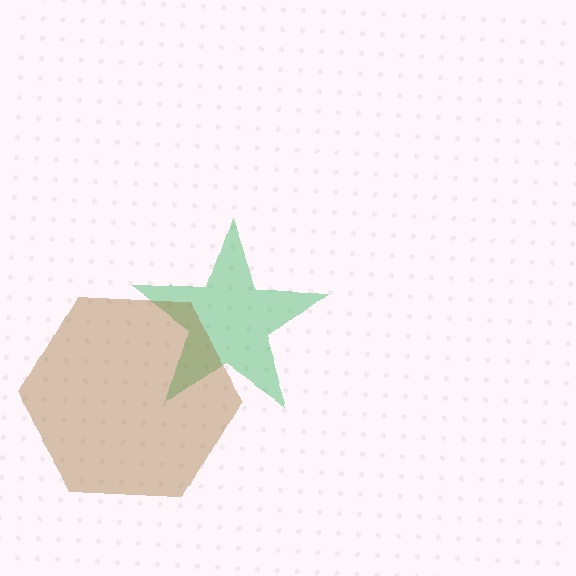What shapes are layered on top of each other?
The layered shapes are: a green star, a brown hexagon.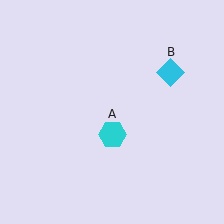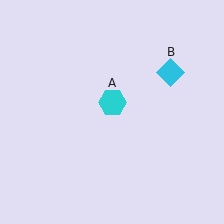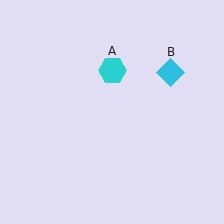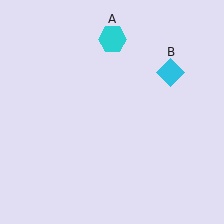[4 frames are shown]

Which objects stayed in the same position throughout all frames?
Cyan diamond (object B) remained stationary.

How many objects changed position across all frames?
1 object changed position: cyan hexagon (object A).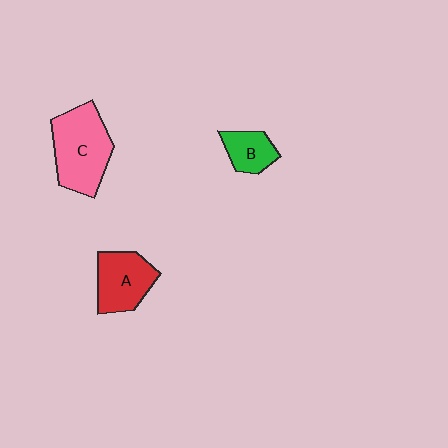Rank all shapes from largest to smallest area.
From largest to smallest: C (pink), A (red), B (green).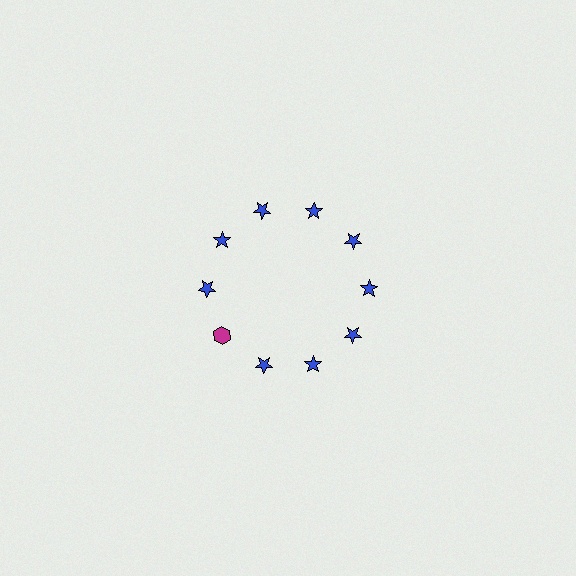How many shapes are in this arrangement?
There are 10 shapes arranged in a ring pattern.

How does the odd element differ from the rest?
It differs in both color (magenta instead of blue) and shape (hexagon instead of star).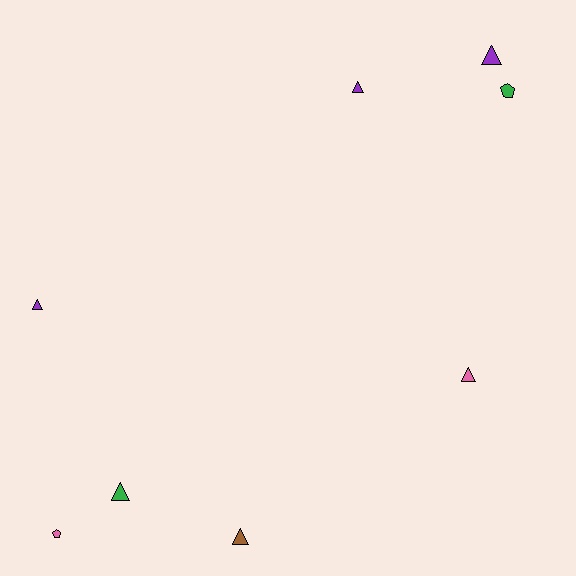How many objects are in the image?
There are 8 objects.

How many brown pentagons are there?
There are no brown pentagons.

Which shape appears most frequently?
Triangle, with 6 objects.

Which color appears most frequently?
Purple, with 3 objects.